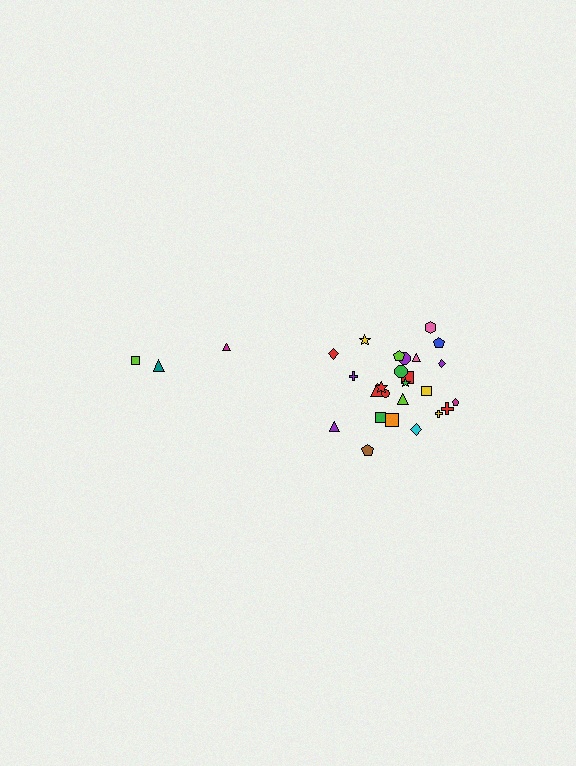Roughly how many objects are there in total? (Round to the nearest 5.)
Roughly 30 objects in total.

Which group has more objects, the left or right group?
The right group.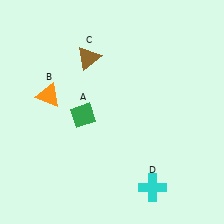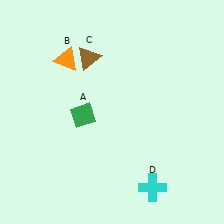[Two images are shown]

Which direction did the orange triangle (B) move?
The orange triangle (B) moved up.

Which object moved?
The orange triangle (B) moved up.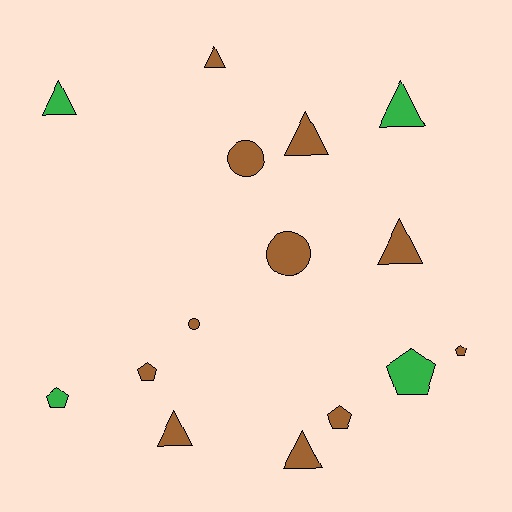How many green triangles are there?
There are 2 green triangles.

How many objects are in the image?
There are 15 objects.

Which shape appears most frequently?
Triangle, with 7 objects.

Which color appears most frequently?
Brown, with 11 objects.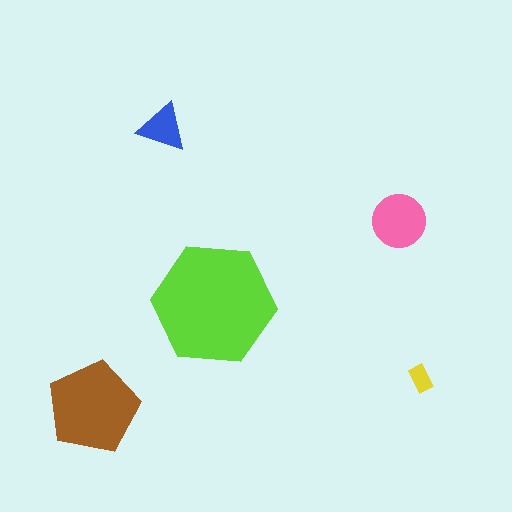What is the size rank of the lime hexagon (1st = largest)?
1st.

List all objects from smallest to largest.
The yellow rectangle, the blue triangle, the pink circle, the brown pentagon, the lime hexagon.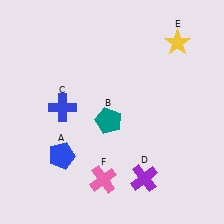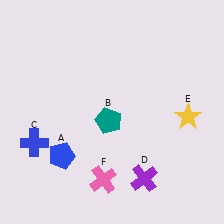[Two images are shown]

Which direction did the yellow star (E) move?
The yellow star (E) moved down.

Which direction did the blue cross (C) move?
The blue cross (C) moved down.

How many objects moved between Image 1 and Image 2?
2 objects moved between the two images.